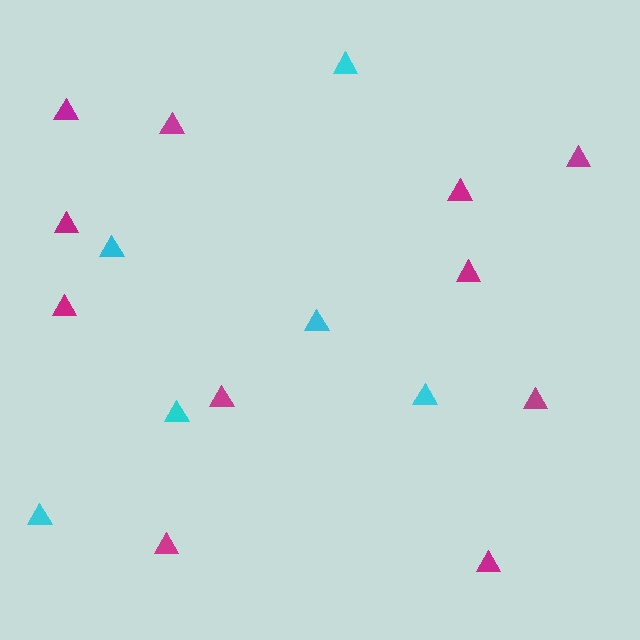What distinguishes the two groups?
There are 2 groups: one group of magenta triangles (11) and one group of cyan triangles (6).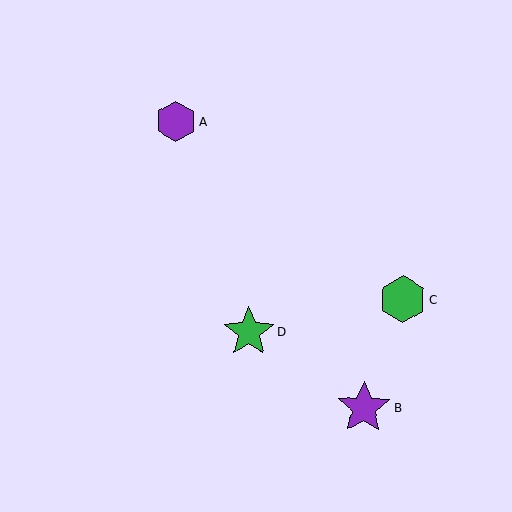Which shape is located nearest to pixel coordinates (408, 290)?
The green hexagon (labeled C) at (403, 299) is nearest to that location.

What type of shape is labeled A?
Shape A is a purple hexagon.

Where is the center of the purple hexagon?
The center of the purple hexagon is at (176, 121).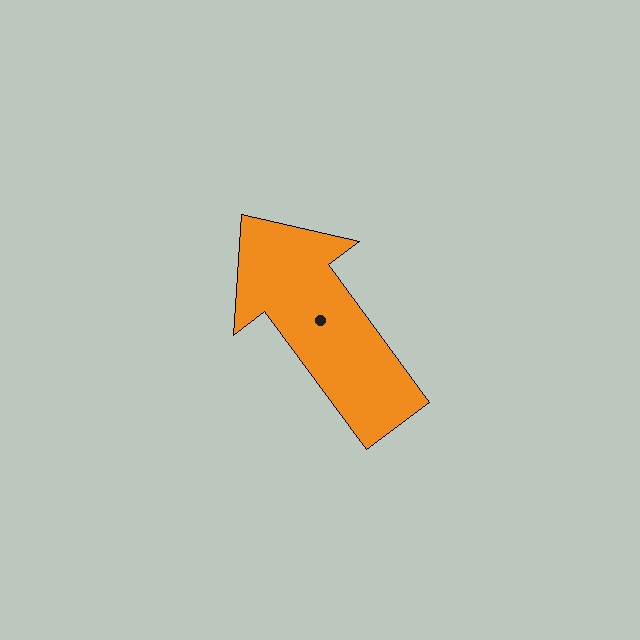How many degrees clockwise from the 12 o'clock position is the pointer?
Approximately 323 degrees.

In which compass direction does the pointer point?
Northwest.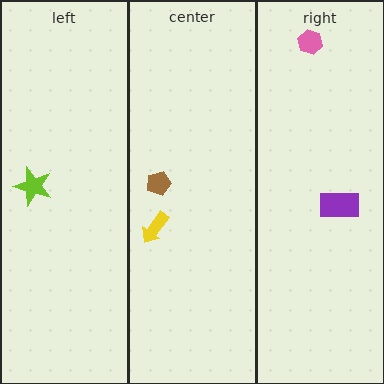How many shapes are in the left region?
1.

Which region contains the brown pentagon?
The center region.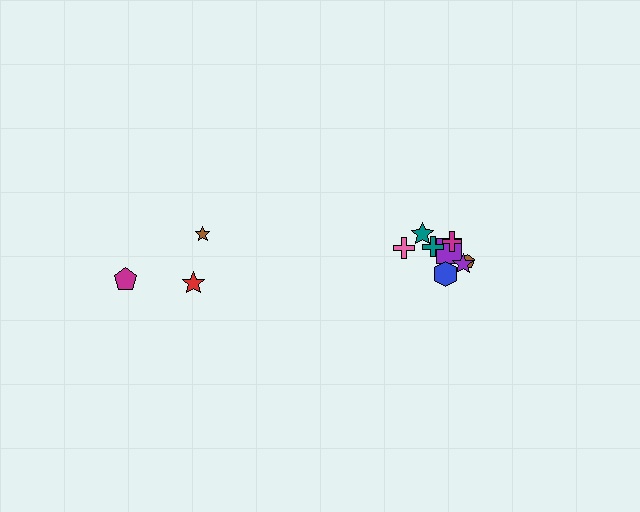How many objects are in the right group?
There are 8 objects.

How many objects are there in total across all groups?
There are 11 objects.